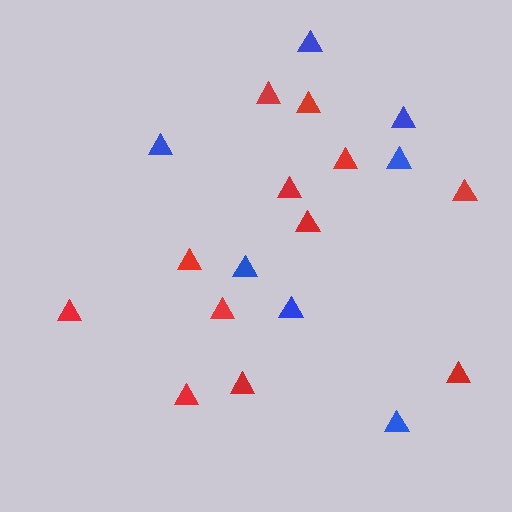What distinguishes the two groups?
There are 2 groups: one group of red triangles (12) and one group of blue triangles (7).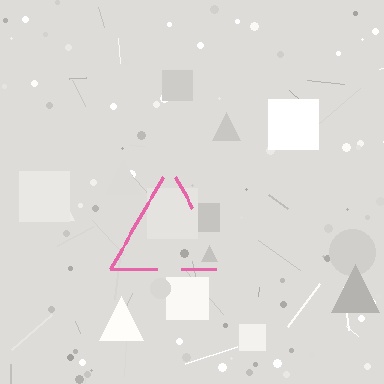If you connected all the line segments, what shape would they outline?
They would outline a triangle.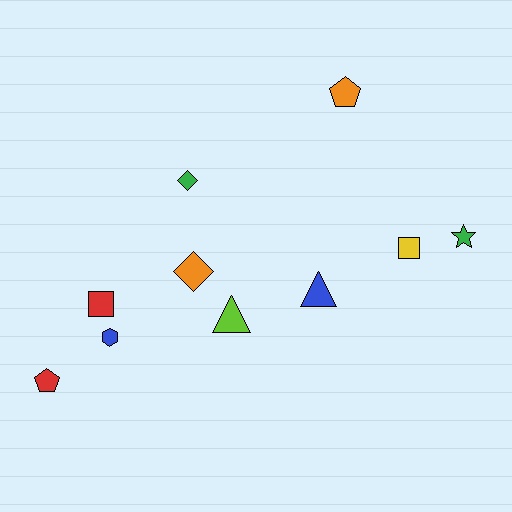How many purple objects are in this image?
There are no purple objects.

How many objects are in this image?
There are 10 objects.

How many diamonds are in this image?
There are 2 diamonds.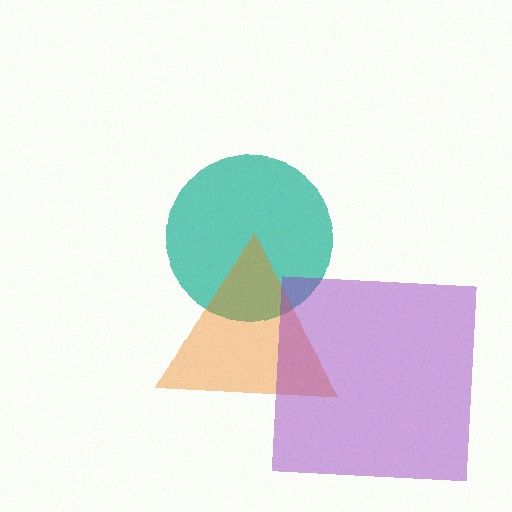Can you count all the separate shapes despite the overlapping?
Yes, there are 3 separate shapes.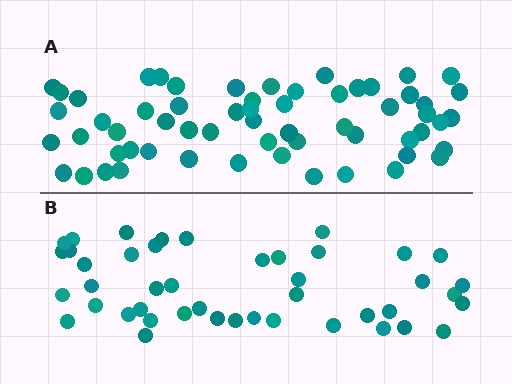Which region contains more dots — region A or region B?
Region A (the top region) has more dots.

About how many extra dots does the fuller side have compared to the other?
Region A has approximately 15 more dots than region B.